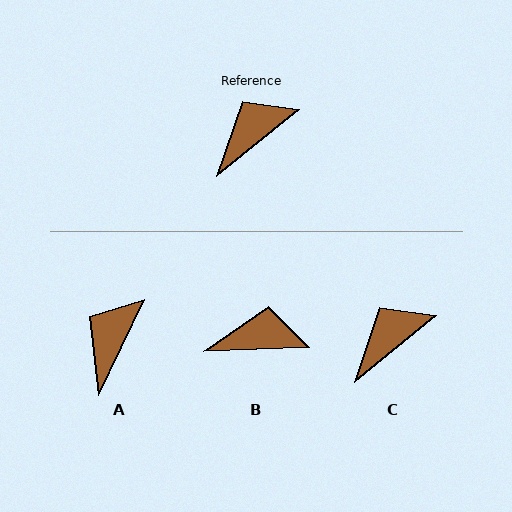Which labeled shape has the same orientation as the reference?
C.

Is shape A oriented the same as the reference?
No, it is off by about 25 degrees.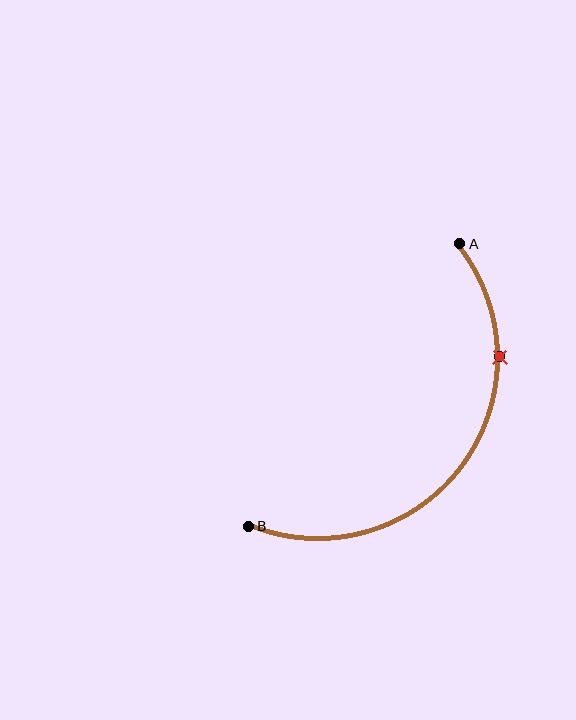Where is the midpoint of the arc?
The arc midpoint is the point on the curve farthest from the straight line joining A and B. It sits below and to the right of that line.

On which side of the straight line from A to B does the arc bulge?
The arc bulges below and to the right of the straight line connecting A and B.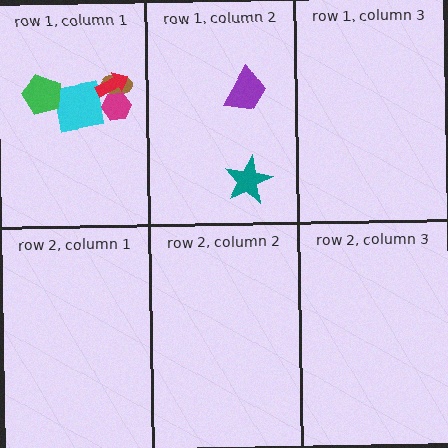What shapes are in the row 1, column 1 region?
The cyan square, the brown ellipse, the green pentagon, the magenta hexagon, the red arrow.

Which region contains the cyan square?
The row 1, column 1 region.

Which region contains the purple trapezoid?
The row 1, column 2 region.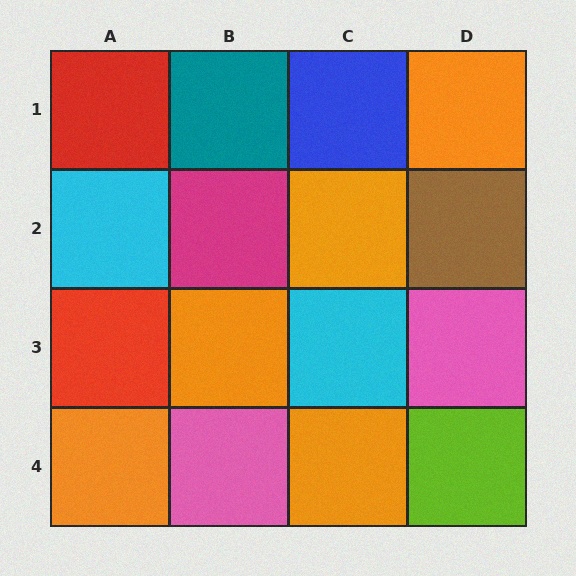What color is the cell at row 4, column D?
Lime.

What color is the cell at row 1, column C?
Blue.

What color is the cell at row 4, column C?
Orange.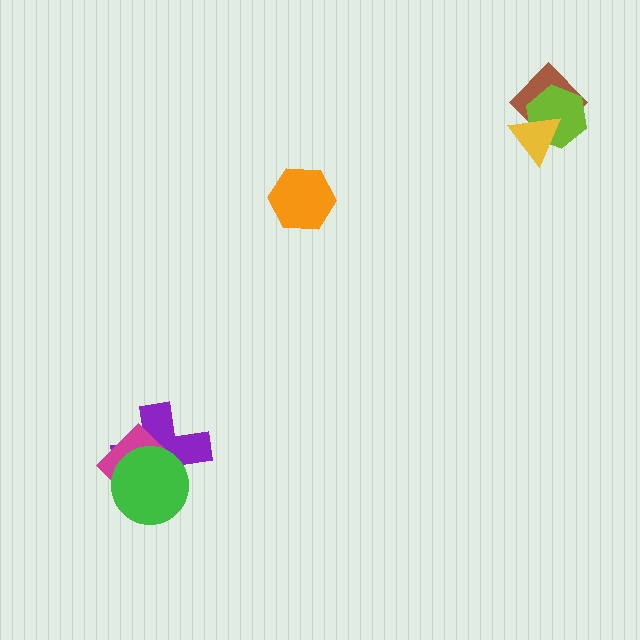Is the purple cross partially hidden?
Yes, it is partially covered by another shape.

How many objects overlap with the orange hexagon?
0 objects overlap with the orange hexagon.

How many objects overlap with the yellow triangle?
2 objects overlap with the yellow triangle.